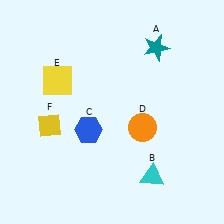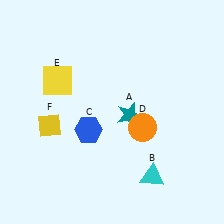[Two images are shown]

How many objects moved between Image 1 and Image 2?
1 object moved between the two images.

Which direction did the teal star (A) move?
The teal star (A) moved down.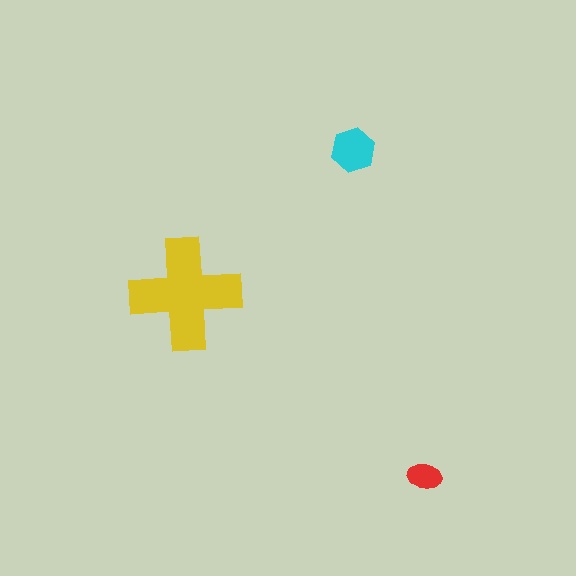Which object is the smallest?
The red ellipse.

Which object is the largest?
The yellow cross.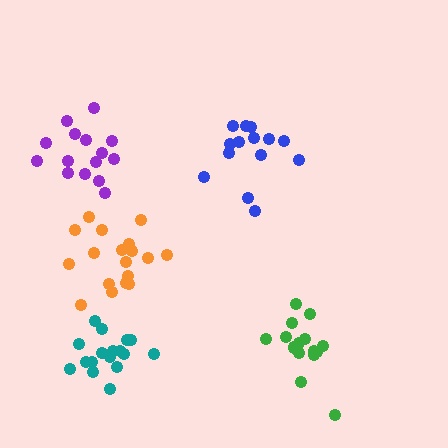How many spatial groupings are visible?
There are 5 spatial groupings.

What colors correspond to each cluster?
The clusters are colored: green, purple, blue, orange, teal.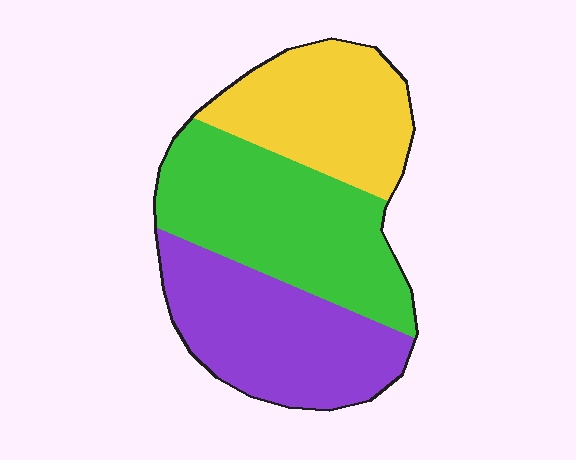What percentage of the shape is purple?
Purple covers 34% of the shape.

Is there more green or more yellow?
Green.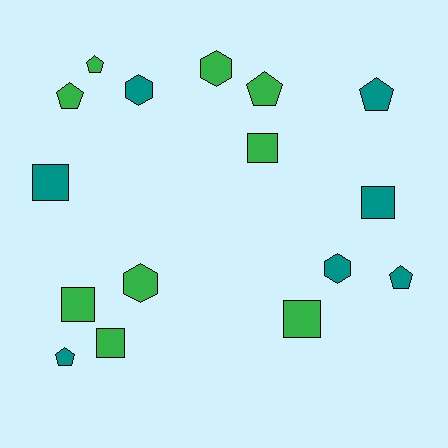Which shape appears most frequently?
Square, with 6 objects.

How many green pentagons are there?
There are 3 green pentagons.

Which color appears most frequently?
Green, with 9 objects.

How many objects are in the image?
There are 16 objects.